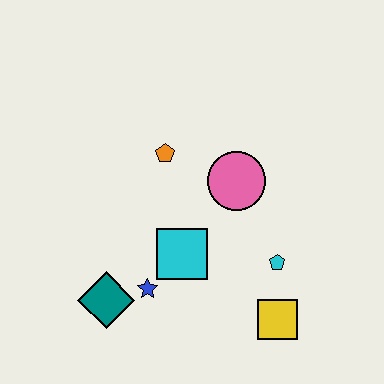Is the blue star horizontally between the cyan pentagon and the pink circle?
No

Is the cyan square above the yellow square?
Yes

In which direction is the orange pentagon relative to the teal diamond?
The orange pentagon is above the teal diamond.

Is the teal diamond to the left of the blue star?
Yes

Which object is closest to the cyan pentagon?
The yellow square is closest to the cyan pentagon.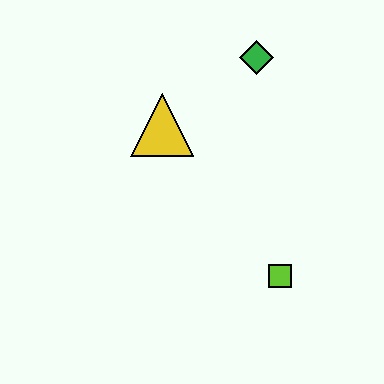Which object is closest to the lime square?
The yellow triangle is closest to the lime square.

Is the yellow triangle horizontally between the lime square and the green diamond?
No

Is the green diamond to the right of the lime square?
No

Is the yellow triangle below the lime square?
No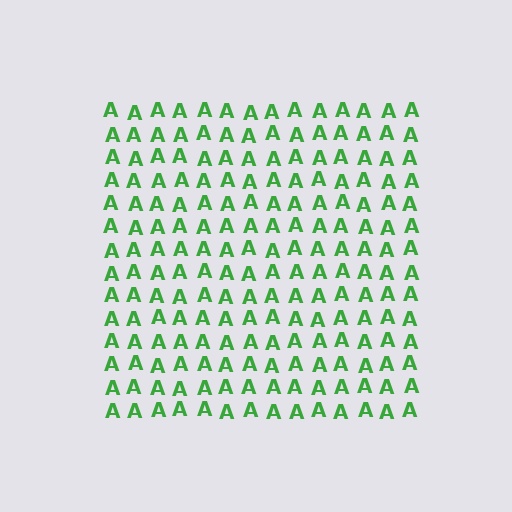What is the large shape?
The large shape is a square.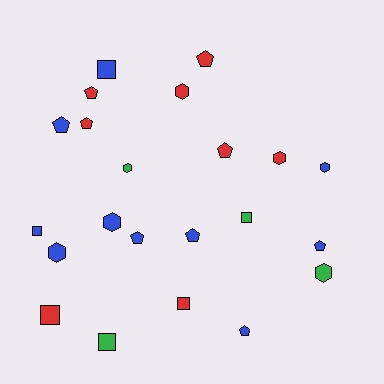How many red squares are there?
There are 2 red squares.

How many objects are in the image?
There are 22 objects.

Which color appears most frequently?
Blue, with 10 objects.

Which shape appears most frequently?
Pentagon, with 9 objects.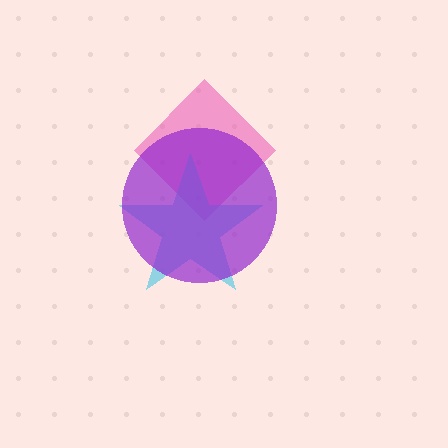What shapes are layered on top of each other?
The layered shapes are: a pink diamond, a cyan star, a purple circle.